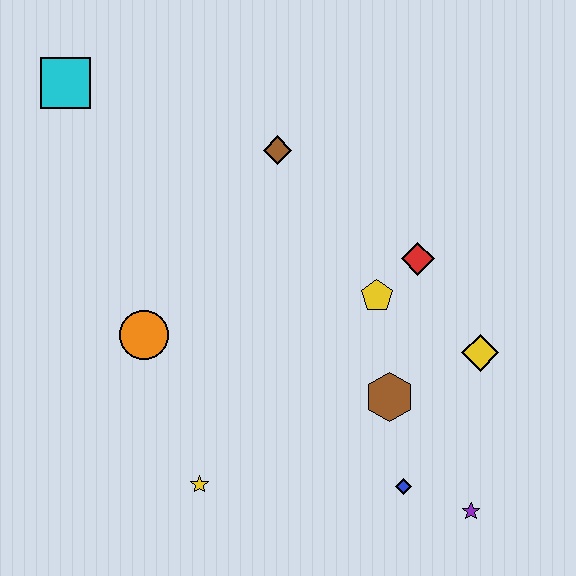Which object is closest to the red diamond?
The yellow pentagon is closest to the red diamond.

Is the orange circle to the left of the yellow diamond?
Yes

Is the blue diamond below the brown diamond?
Yes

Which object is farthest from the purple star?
The cyan square is farthest from the purple star.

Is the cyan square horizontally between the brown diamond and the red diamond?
No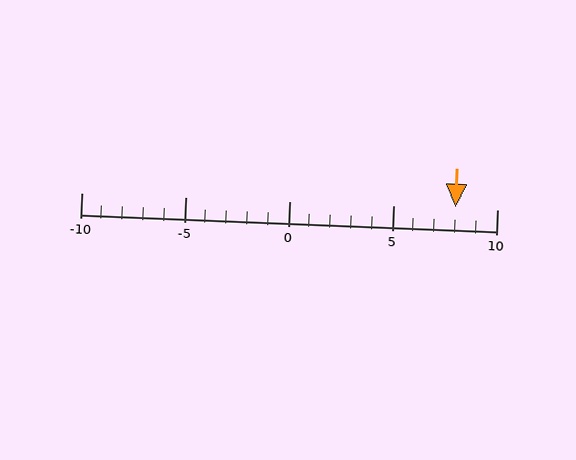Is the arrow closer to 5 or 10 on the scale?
The arrow is closer to 10.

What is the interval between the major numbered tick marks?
The major tick marks are spaced 5 units apart.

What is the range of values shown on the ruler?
The ruler shows values from -10 to 10.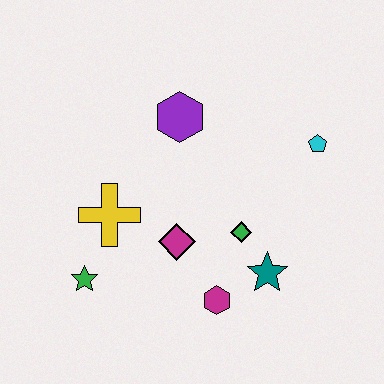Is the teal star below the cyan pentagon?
Yes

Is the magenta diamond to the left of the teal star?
Yes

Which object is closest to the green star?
The yellow cross is closest to the green star.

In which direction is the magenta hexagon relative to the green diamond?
The magenta hexagon is below the green diamond.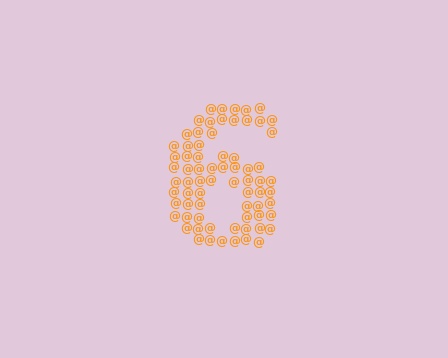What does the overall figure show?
The overall figure shows the digit 6.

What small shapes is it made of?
It is made of small at signs.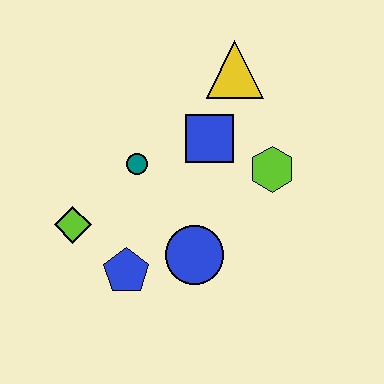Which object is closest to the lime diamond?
The blue pentagon is closest to the lime diamond.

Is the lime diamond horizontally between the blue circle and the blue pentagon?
No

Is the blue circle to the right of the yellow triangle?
No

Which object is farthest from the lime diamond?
The yellow triangle is farthest from the lime diamond.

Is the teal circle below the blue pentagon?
No